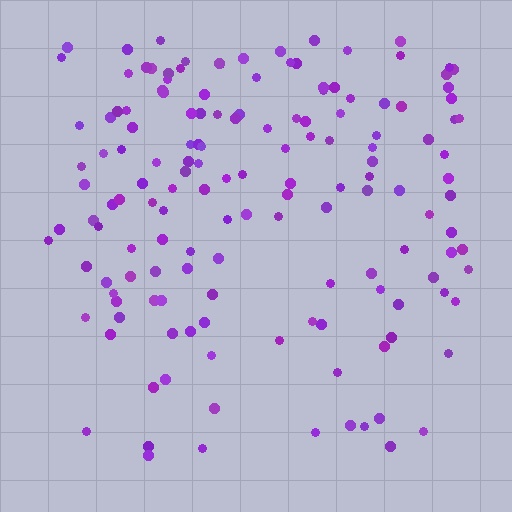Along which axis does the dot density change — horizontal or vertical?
Vertical.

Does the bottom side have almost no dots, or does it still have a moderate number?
Still a moderate number, just noticeably fewer than the top.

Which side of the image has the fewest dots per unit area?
The bottom.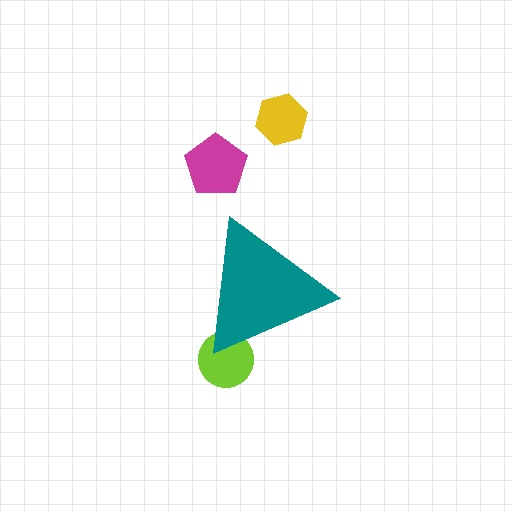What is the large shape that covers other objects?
A teal triangle.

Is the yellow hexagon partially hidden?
No, the yellow hexagon is fully visible.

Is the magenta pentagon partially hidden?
No, the magenta pentagon is fully visible.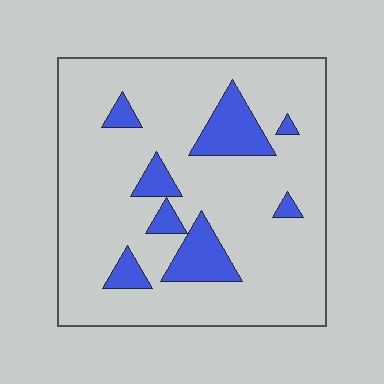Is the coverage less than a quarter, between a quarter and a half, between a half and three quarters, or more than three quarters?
Less than a quarter.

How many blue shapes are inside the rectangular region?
8.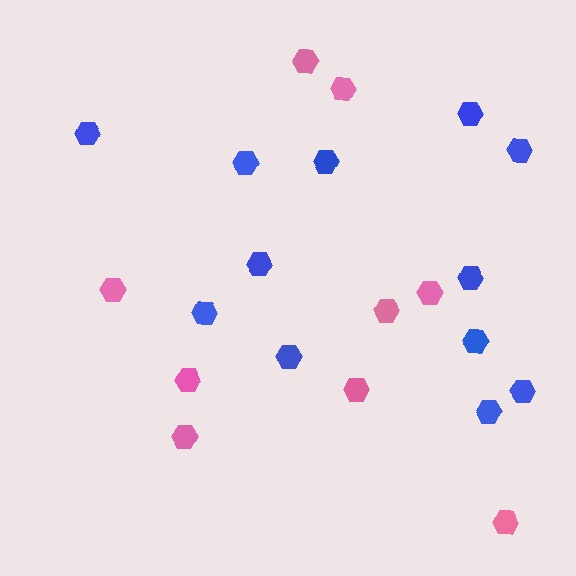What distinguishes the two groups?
There are 2 groups: one group of blue hexagons (12) and one group of pink hexagons (9).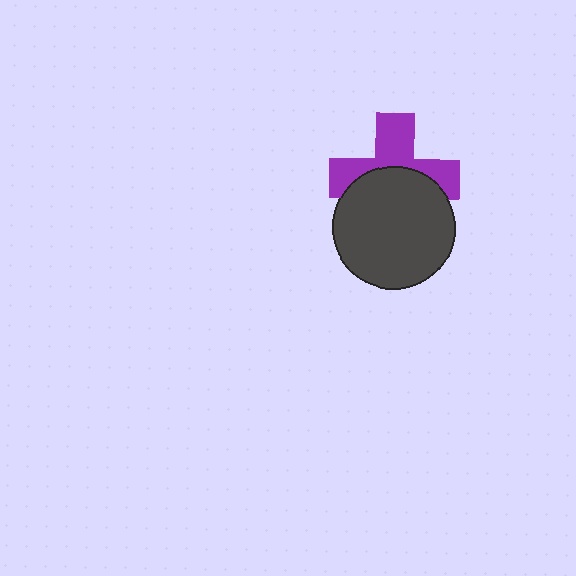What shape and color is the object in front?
The object in front is a dark gray circle.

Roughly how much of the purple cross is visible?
About half of it is visible (roughly 50%).